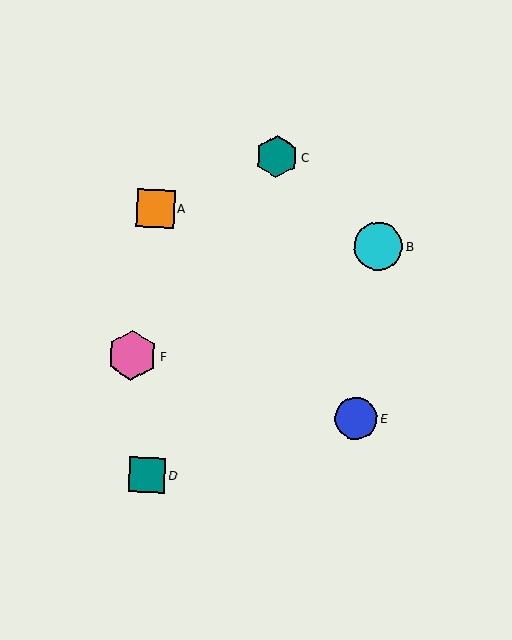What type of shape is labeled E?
Shape E is a blue circle.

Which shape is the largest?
The pink hexagon (labeled F) is the largest.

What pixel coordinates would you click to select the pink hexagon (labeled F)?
Click at (132, 355) to select the pink hexagon F.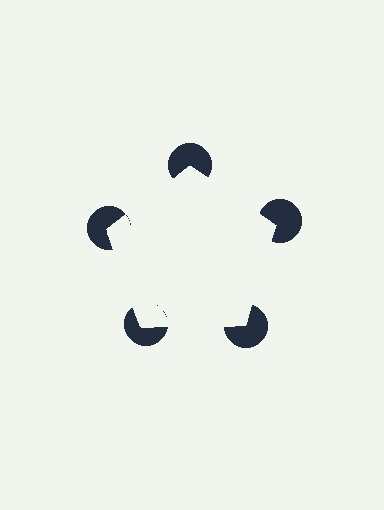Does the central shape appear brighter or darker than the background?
It typically appears slightly brighter than the background, even though no actual brightness change is drawn.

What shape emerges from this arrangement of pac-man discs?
An illusory pentagon — its edges are inferred from the aligned wedge cuts in the pac-man discs, not physically drawn.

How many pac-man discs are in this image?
There are 5 — one at each vertex of the illusory pentagon.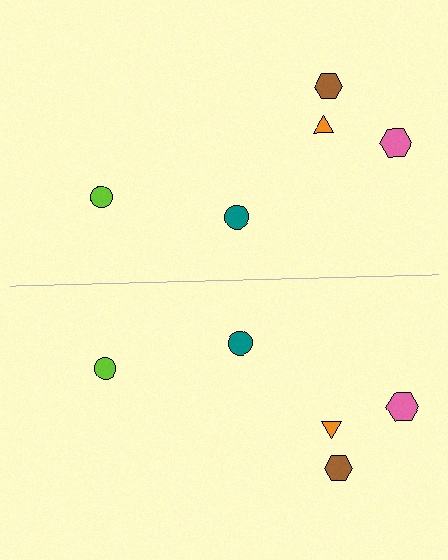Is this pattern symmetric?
Yes, this pattern has bilateral (reflection) symmetry.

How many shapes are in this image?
There are 10 shapes in this image.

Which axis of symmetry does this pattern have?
The pattern has a horizontal axis of symmetry running through the center of the image.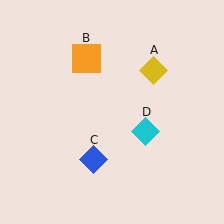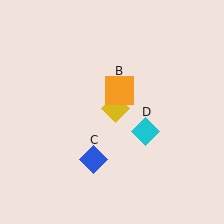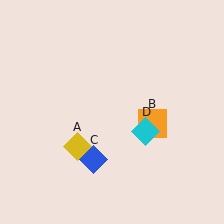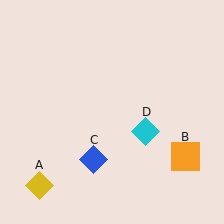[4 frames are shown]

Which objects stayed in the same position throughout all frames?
Blue diamond (object C) and cyan diamond (object D) remained stationary.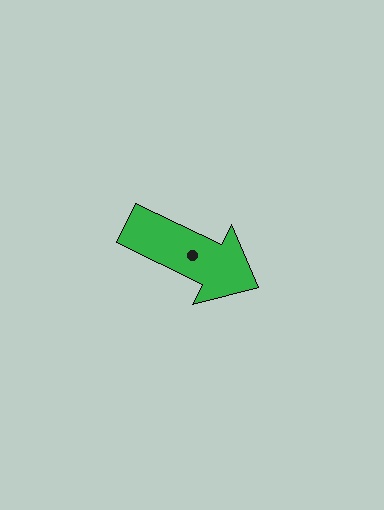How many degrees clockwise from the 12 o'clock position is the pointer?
Approximately 116 degrees.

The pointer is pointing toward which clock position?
Roughly 4 o'clock.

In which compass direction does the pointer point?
Southeast.